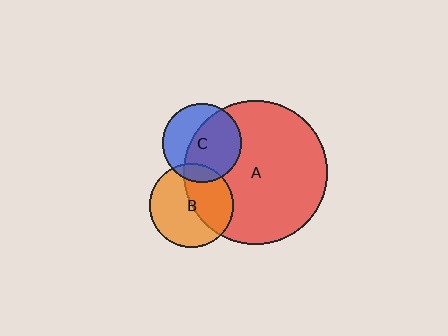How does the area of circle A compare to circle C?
Approximately 3.3 times.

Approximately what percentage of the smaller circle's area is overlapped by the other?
Approximately 60%.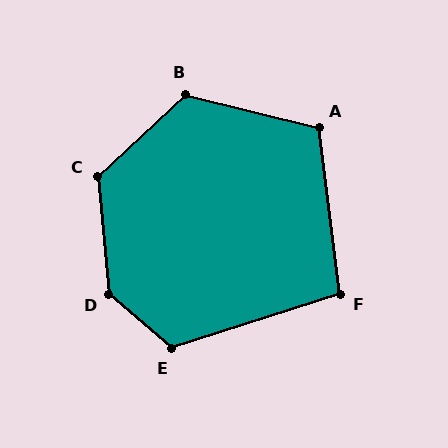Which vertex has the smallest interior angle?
F, at approximately 101 degrees.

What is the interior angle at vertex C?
Approximately 128 degrees (obtuse).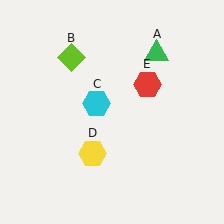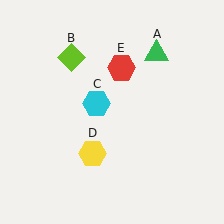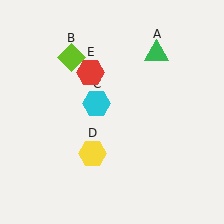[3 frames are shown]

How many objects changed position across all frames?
1 object changed position: red hexagon (object E).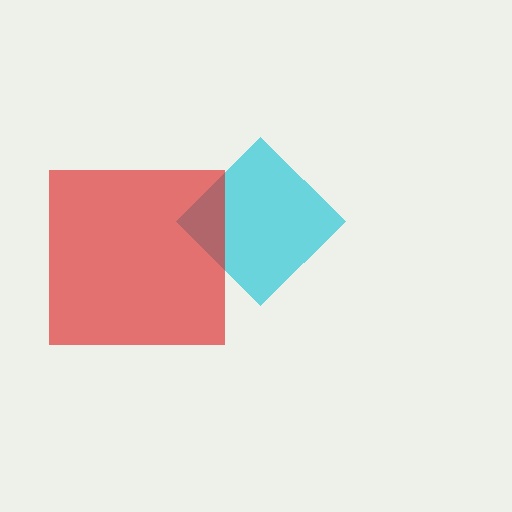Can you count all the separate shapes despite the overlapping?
Yes, there are 2 separate shapes.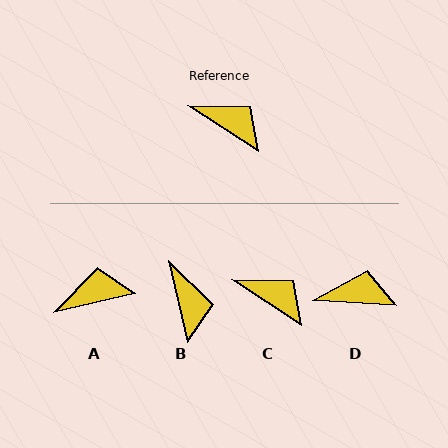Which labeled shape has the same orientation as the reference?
C.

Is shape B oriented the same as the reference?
No, it is off by about 44 degrees.